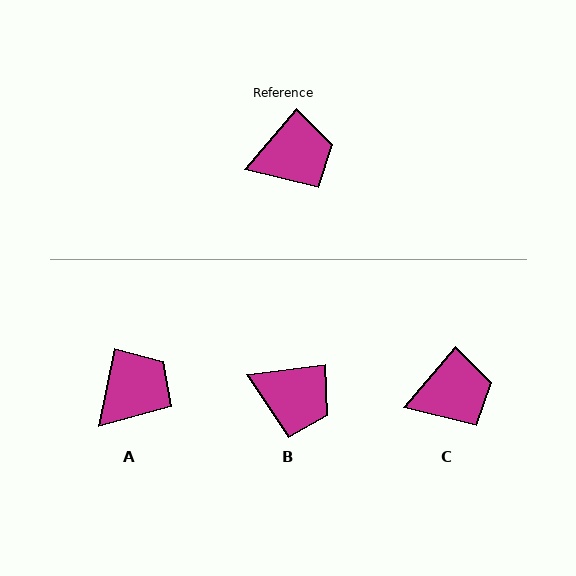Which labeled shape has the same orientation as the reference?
C.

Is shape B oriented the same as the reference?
No, it is off by about 42 degrees.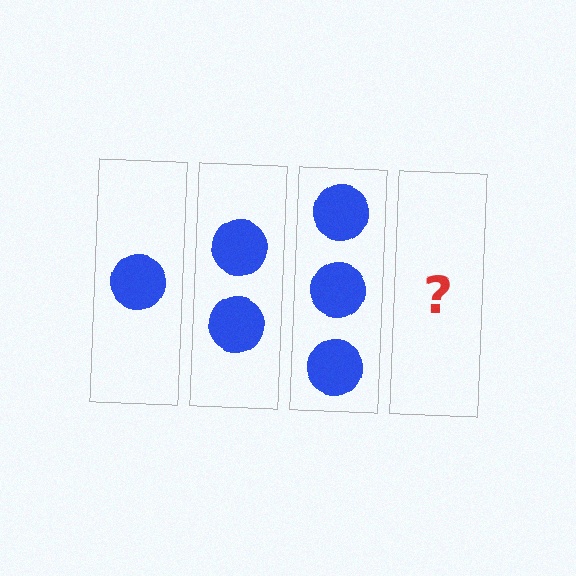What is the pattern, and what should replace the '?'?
The pattern is that each step adds one more circle. The '?' should be 4 circles.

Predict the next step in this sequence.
The next step is 4 circles.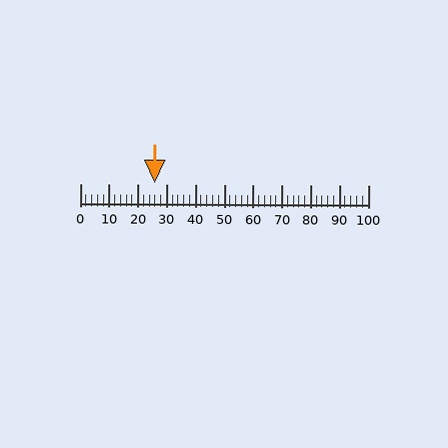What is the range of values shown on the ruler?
The ruler shows values from 0 to 100.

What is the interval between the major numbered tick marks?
The major tick marks are spaced 10 units apart.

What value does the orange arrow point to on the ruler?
The orange arrow points to approximately 26.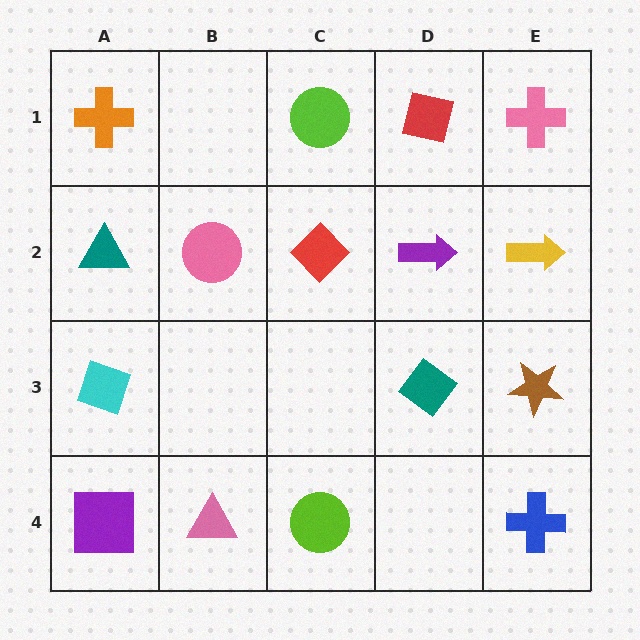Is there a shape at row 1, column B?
No, that cell is empty.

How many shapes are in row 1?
4 shapes.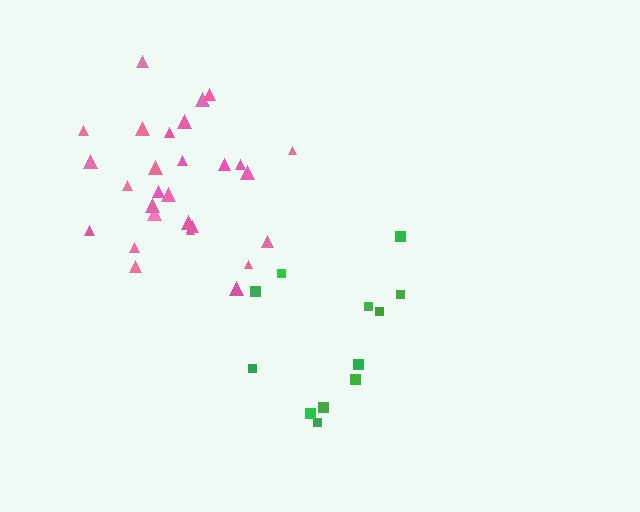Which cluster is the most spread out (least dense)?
Green.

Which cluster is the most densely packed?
Pink.